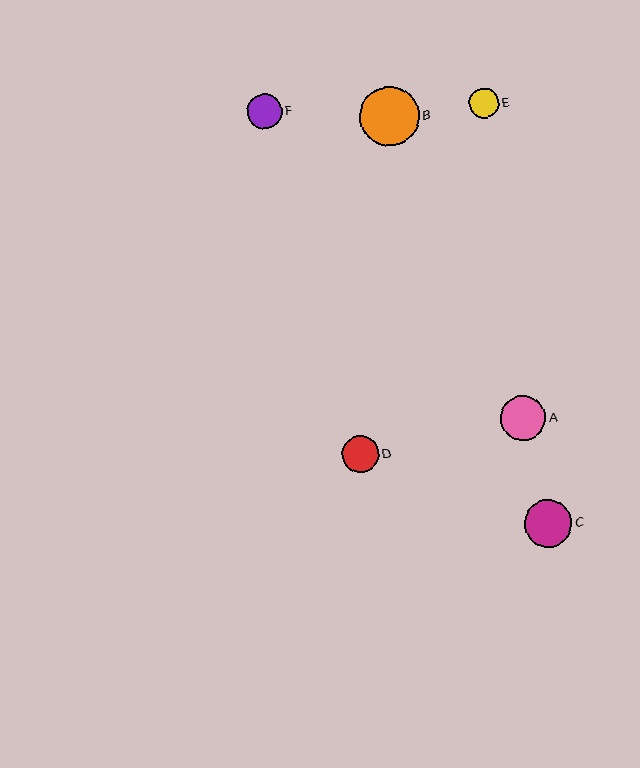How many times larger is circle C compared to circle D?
Circle C is approximately 1.3 times the size of circle D.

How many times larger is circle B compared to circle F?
Circle B is approximately 1.7 times the size of circle F.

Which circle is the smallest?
Circle E is the smallest with a size of approximately 30 pixels.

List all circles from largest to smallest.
From largest to smallest: B, C, A, D, F, E.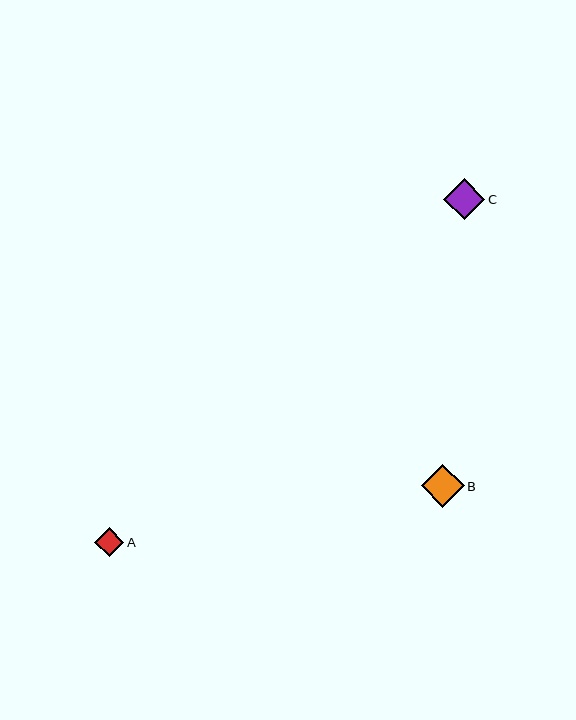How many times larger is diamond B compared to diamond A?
Diamond B is approximately 1.5 times the size of diamond A.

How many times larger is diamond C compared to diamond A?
Diamond C is approximately 1.4 times the size of diamond A.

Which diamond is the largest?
Diamond B is the largest with a size of approximately 43 pixels.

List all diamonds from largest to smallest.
From largest to smallest: B, C, A.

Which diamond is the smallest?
Diamond A is the smallest with a size of approximately 29 pixels.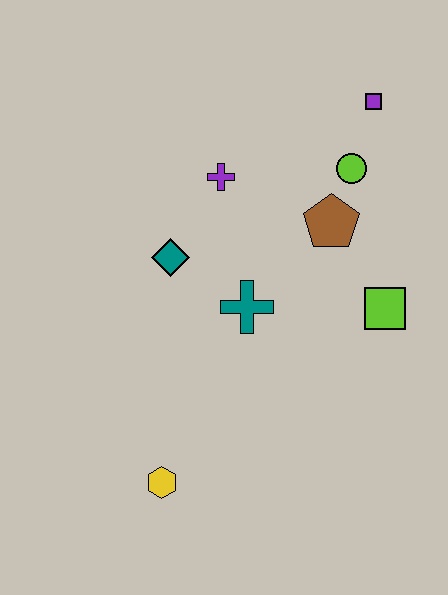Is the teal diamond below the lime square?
No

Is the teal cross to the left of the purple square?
Yes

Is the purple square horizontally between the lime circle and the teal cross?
No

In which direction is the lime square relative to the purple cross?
The lime square is to the right of the purple cross.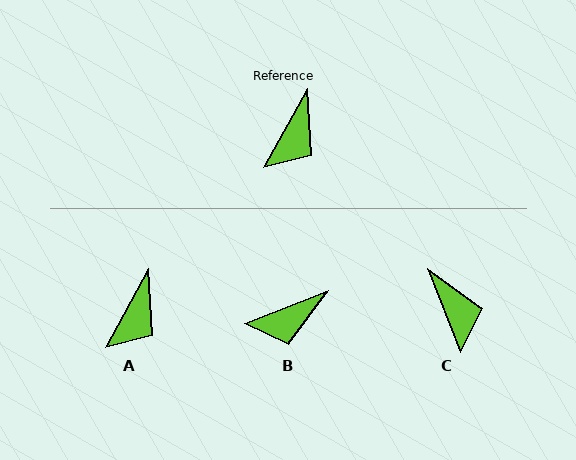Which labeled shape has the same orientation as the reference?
A.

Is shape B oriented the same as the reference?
No, it is off by about 40 degrees.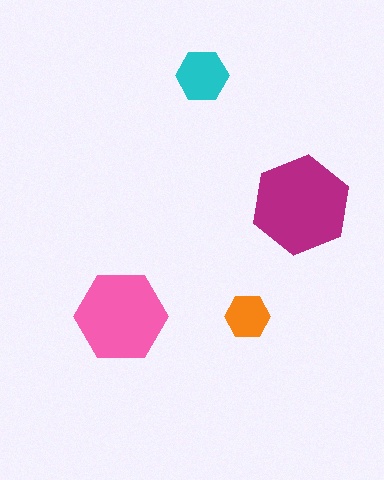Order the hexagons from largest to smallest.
the magenta one, the pink one, the cyan one, the orange one.